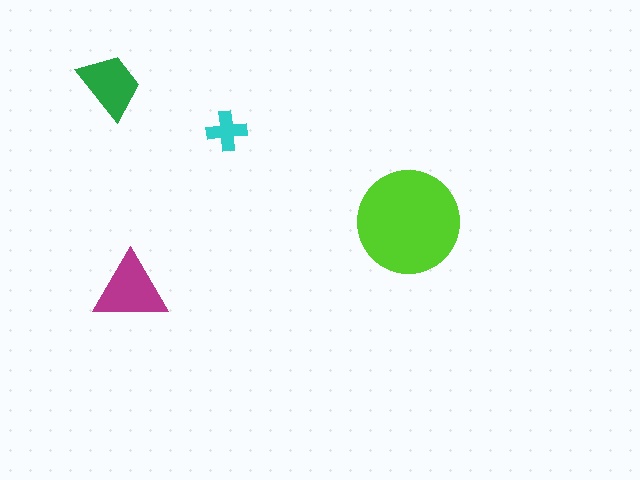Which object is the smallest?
The cyan cross.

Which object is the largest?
The lime circle.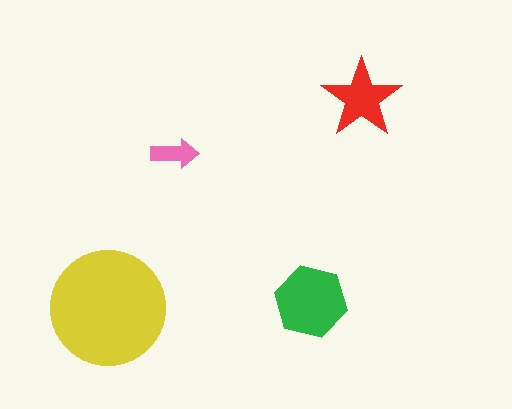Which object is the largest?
The yellow circle.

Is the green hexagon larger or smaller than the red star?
Larger.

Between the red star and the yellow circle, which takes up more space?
The yellow circle.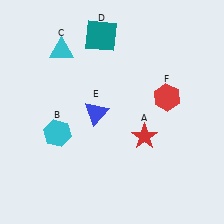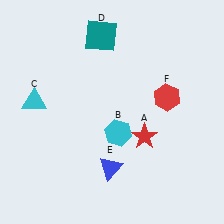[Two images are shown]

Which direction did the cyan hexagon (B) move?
The cyan hexagon (B) moved right.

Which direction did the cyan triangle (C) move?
The cyan triangle (C) moved down.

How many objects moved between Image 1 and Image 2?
3 objects moved between the two images.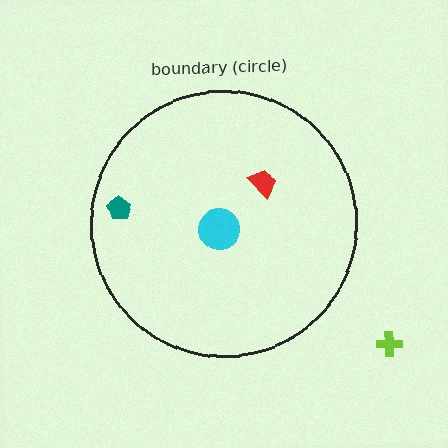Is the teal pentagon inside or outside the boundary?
Inside.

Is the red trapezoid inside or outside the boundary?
Inside.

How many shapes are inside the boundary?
3 inside, 1 outside.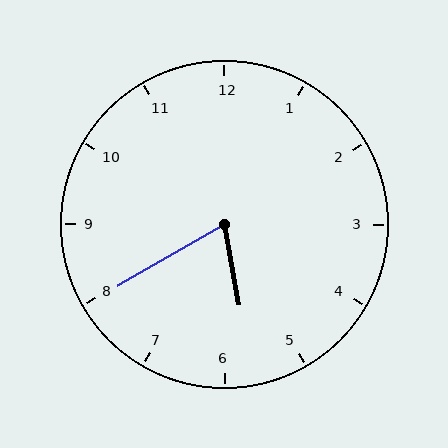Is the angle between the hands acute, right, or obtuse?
It is acute.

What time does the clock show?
5:40.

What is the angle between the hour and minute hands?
Approximately 70 degrees.